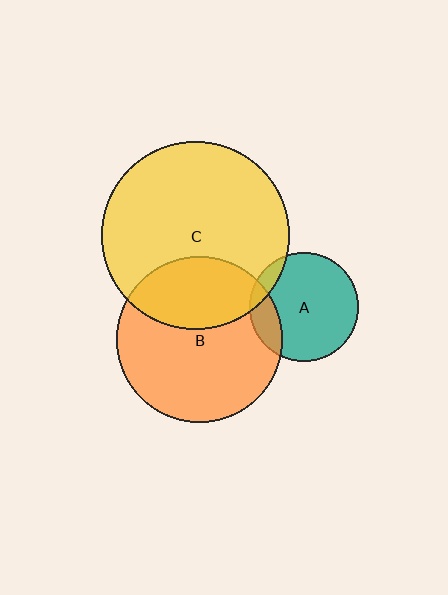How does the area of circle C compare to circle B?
Approximately 1.3 times.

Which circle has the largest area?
Circle C (yellow).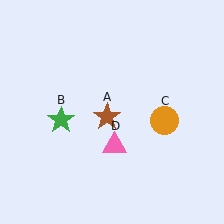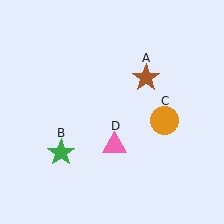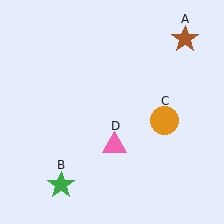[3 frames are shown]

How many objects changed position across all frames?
2 objects changed position: brown star (object A), green star (object B).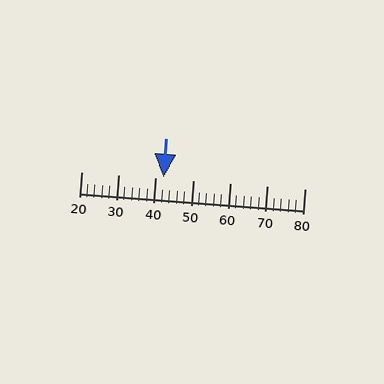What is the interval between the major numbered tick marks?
The major tick marks are spaced 10 units apart.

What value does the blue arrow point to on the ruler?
The blue arrow points to approximately 42.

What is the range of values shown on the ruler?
The ruler shows values from 20 to 80.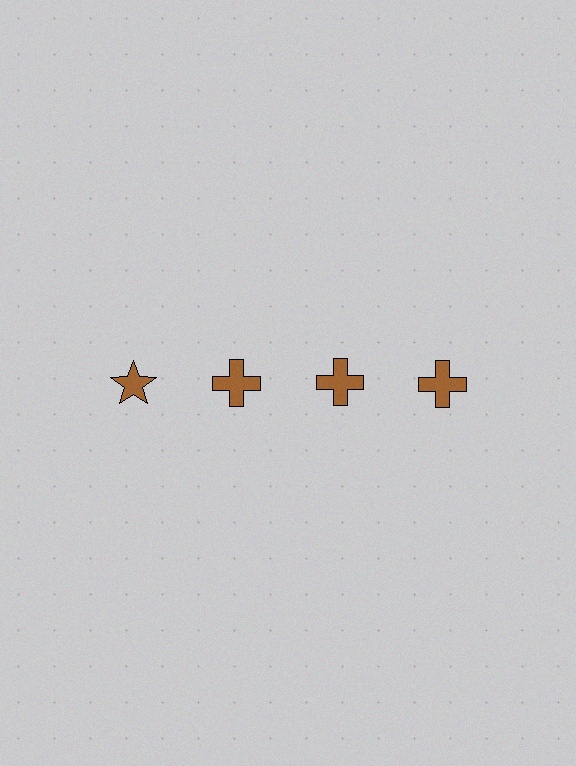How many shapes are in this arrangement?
There are 4 shapes arranged in a grid pattern.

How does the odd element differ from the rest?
It has a different shape: star instead of cross.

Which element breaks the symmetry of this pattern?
The brown star in the top row, leftmost column breaks the symmetry. All other shapes are brown crosses.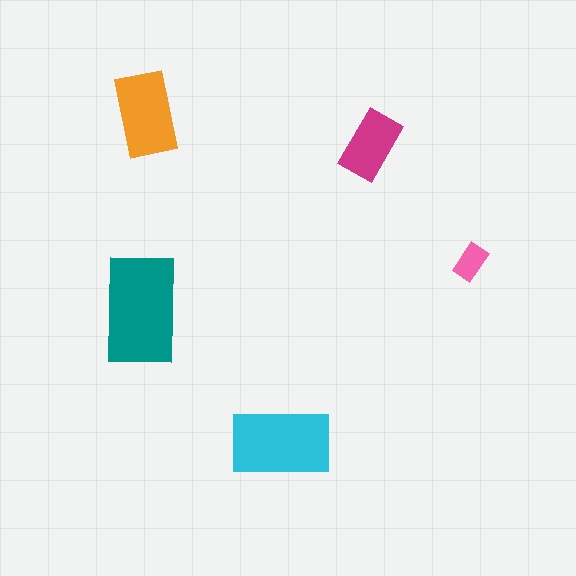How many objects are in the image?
There are 5 objects in the image.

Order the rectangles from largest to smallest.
the teal one, the cyan one, the orange one, the magenta one, the pink one.